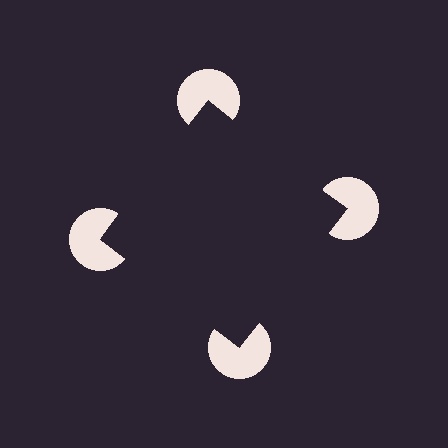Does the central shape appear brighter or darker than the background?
It typically appears slightly darker than the background, even though no actual brightness change is drawn.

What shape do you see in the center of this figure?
An illusory square — its edges are inferred from the aligned wedge cuts in the pac-man discs, not physically drawn.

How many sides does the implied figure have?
4 sides.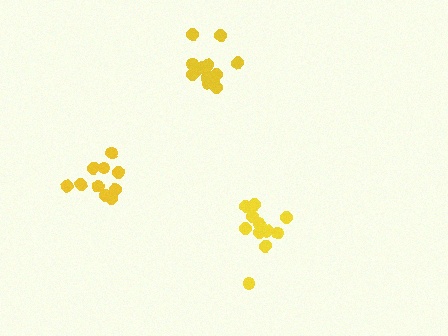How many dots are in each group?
Group 1: 12 dots, Group 2: 14 dots, Group 3: 10 dots (36 total).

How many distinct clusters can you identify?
There are 3 distinct clusters.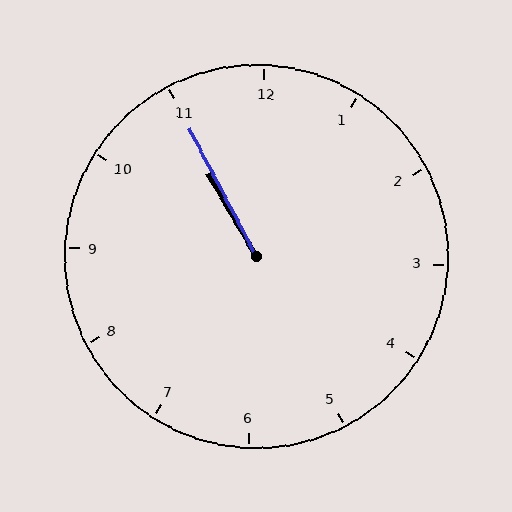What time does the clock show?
10:55.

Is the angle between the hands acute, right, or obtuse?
It is acute.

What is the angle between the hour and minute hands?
Approximately 2 degrees.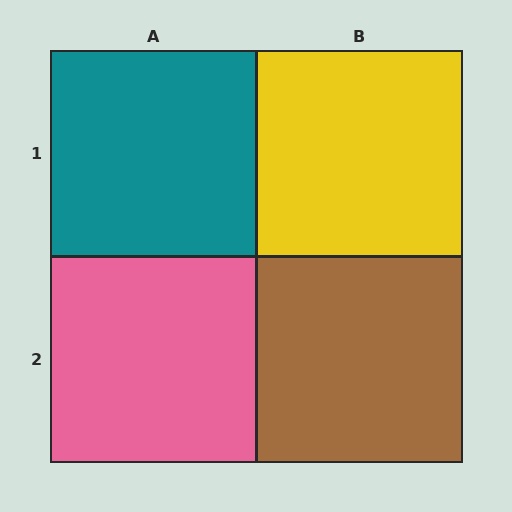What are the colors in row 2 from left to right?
Pink, brown.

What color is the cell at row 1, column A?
Teal.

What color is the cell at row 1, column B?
Yellow.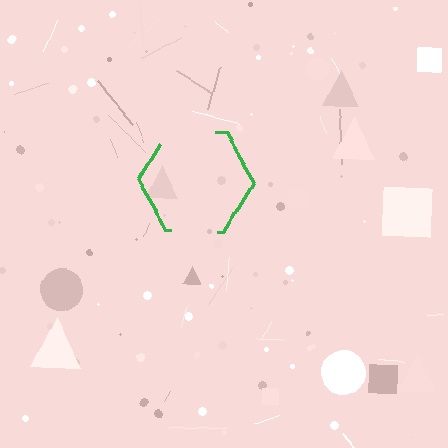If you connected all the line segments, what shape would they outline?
They would outline a hexagon.